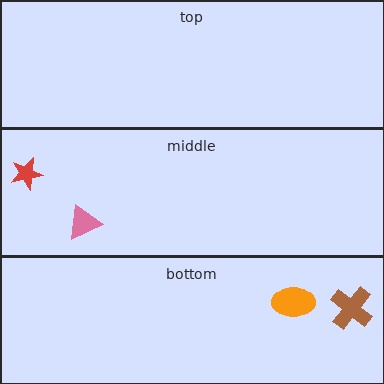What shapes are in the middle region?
The pink triangle, the red star.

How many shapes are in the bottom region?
2.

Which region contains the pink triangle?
The middle region.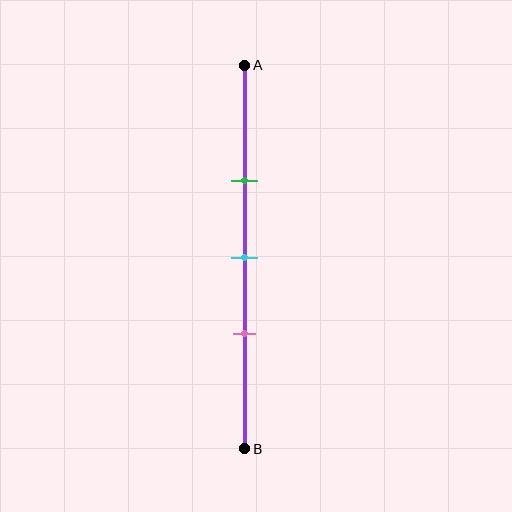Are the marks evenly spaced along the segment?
Yes, the marks are approximately evenly spaced.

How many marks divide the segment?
There are 3 marks dividing the segment.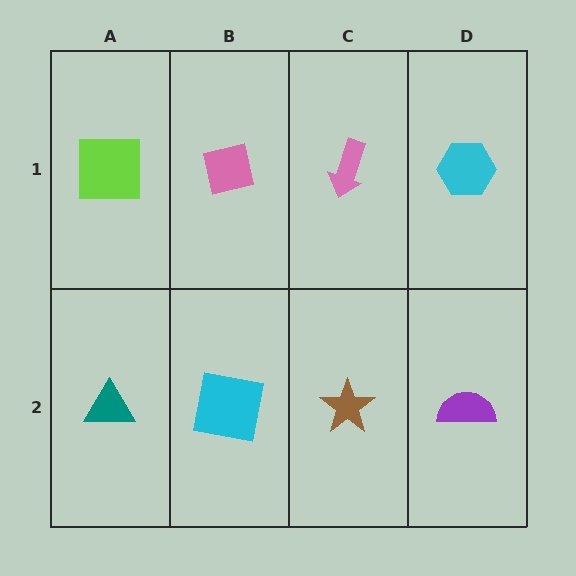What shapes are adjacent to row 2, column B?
A pink square (row 1, column B), a teal triangle (row 2, column A), a brown star (row 2, column C).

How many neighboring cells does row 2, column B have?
3.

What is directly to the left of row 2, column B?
A teal triangle.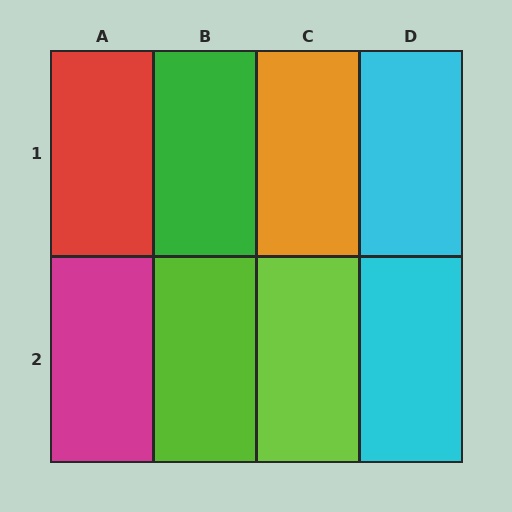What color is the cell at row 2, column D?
Cyan.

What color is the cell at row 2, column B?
Lime.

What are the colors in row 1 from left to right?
Red, green, orange, cyan.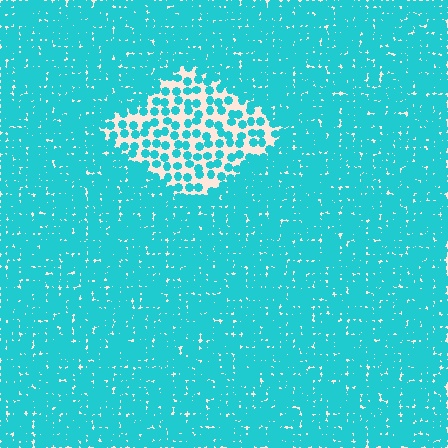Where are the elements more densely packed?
The elements are more densely packed outside the diamond boundary.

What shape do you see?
I see a diamond.